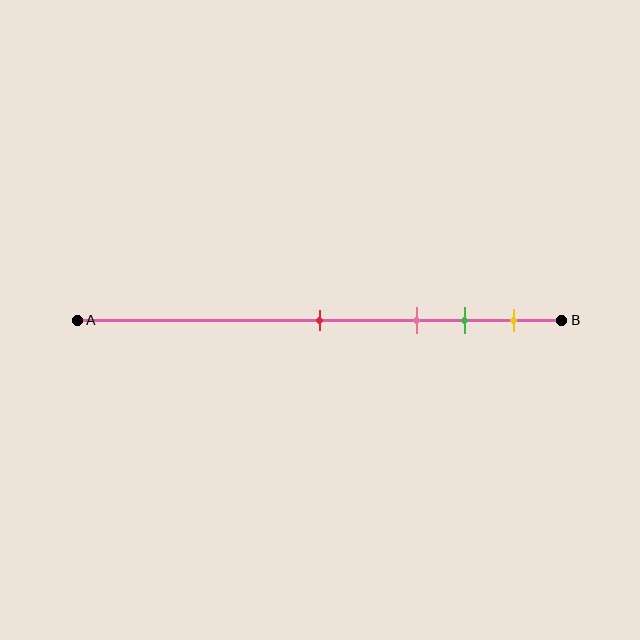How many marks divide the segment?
There are 4 marks dividing the segment.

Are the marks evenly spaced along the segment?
No, the marks are not evenly spaced.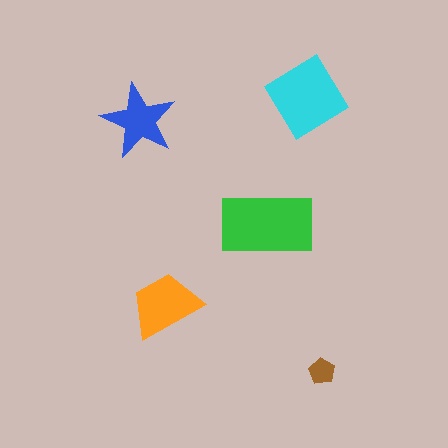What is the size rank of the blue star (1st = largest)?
4th.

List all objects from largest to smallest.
The green rectangle, the cyan diamond, the orange trapezoid, the blue star, the brown pentagon.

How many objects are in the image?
There are 5 objects in the image.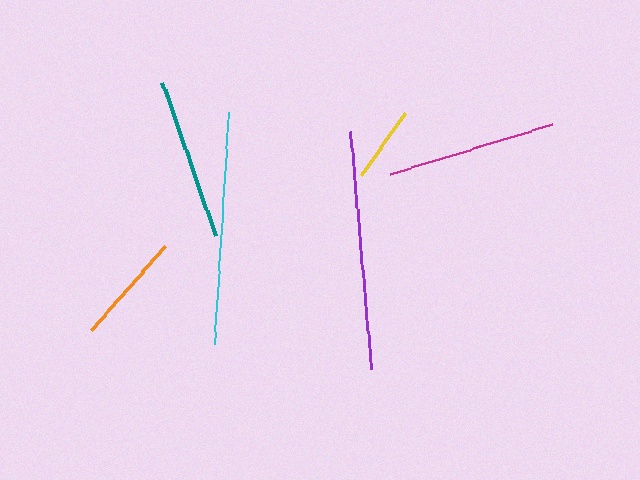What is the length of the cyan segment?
The cyan segment is approximately 232 pixels long.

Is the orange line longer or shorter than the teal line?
The teal line is longer than the orange line.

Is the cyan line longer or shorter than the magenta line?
The cyan line is longer than the magenta line.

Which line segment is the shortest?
The yellow line is the shortest at approximately 76 pixels.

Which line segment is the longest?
The purple line is the longest at approximately 239 pixels.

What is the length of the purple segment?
The purple segment is approximately 239 pixels long.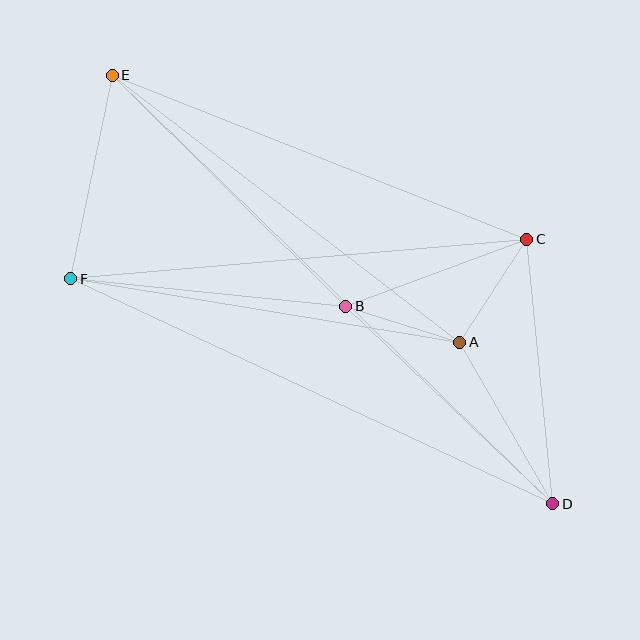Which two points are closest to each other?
Points A and B are closest to each other.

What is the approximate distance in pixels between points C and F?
The distance between C and F is approximately 458 pixels.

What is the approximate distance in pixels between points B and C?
The distance between B and C is approximately 193 pixels.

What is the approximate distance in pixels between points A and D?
The distance between A and D is approximately 186 pixels.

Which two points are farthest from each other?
Points D and E are farthest from each other.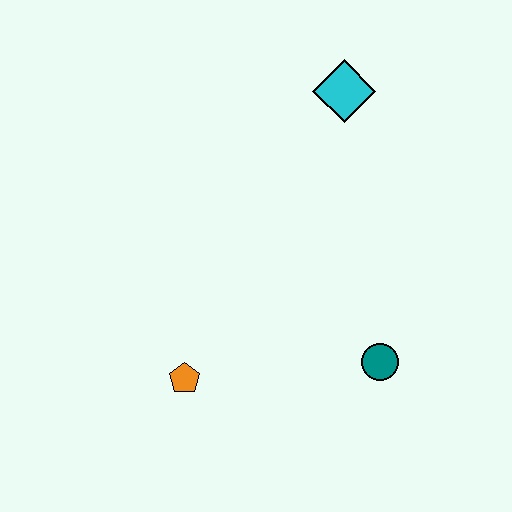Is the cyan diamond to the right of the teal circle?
No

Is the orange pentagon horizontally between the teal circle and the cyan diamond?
No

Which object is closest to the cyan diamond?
The teal circle is closest to the cyan diamond.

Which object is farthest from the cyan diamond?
The orange pentagon is farthest from the cyan diamond.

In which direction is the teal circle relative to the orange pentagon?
The teal circle is to the right of the orange pentagon.